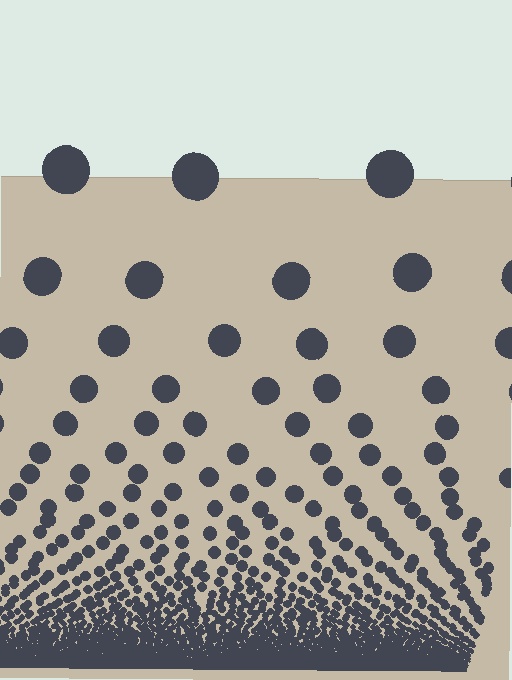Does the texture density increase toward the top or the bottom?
Density increases toward the bottom.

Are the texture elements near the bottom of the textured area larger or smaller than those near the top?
Smaller. The gradient is inverted — elements near the bottom are smaller and denser.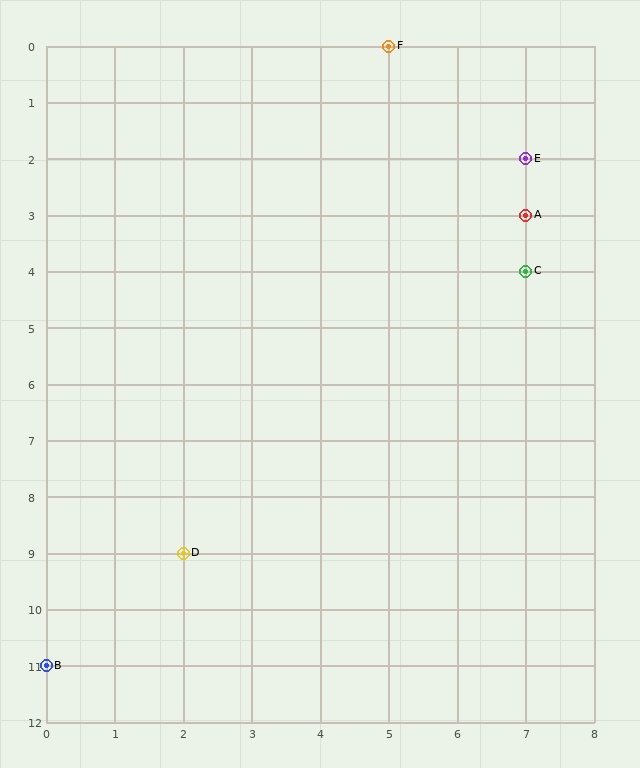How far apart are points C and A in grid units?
Points C and A are 1 row apart.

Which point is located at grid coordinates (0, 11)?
Point B is at (0, 11).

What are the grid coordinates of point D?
Point D is at grid coordinates (2, 9).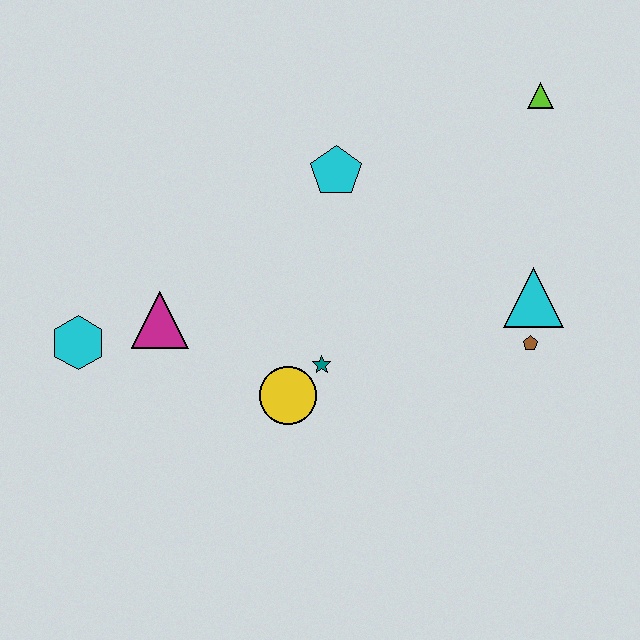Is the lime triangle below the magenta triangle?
No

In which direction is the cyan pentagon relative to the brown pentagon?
The cyan pentagon is to the left of the brown pentagon.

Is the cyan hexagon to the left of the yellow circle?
Yes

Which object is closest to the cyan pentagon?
The teal star is closest to the cyan pentagon.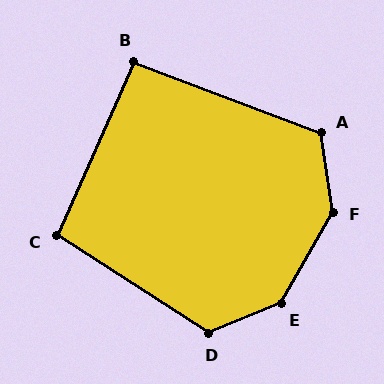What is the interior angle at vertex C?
Approximately 99 degrees (obtuse).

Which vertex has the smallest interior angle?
B, at approximately 93 degrees.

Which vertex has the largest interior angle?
E, at approximately 142 degrees.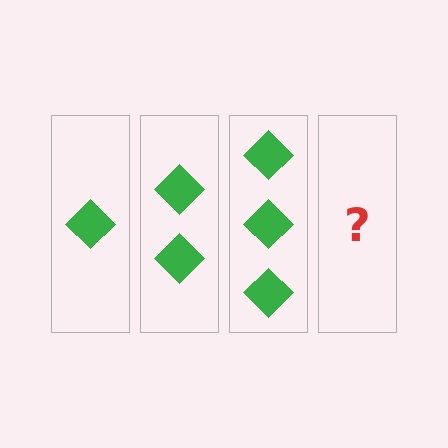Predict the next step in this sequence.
The next step is 4 diamonds.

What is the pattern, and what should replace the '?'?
The pattern is that each step adds one more diamond. The '?' should be 4 diamonds.